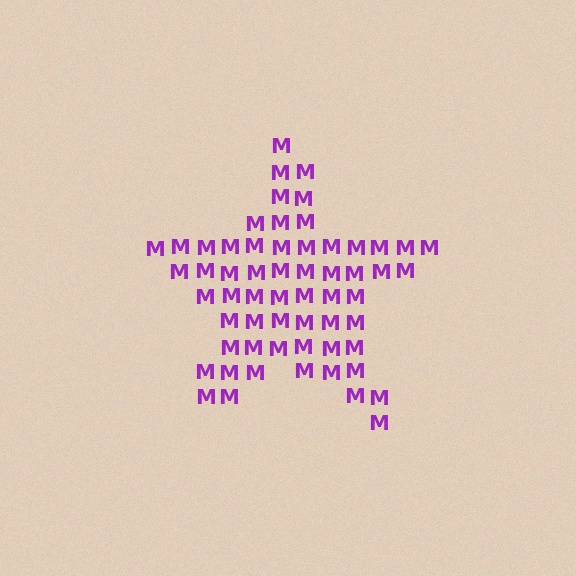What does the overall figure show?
The overall figure shows a star.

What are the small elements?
The small elements are letter M's.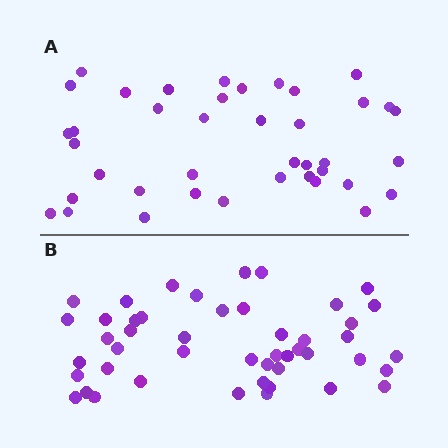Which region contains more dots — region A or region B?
Region B (the bottom region) has more dots.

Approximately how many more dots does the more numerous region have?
Region B has roughly 8 or so more dots than region A.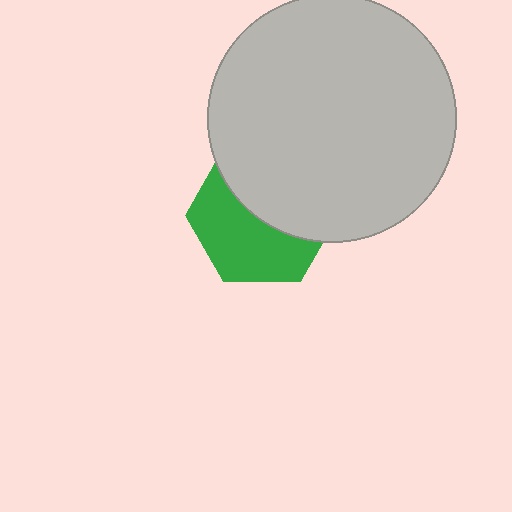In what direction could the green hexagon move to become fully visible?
The green hexagon could move down. That would shift it out from behind the light gray circle entirely.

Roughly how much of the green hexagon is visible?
About half of it is visible (roughly 51%).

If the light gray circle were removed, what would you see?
You would see the complete green hexagon.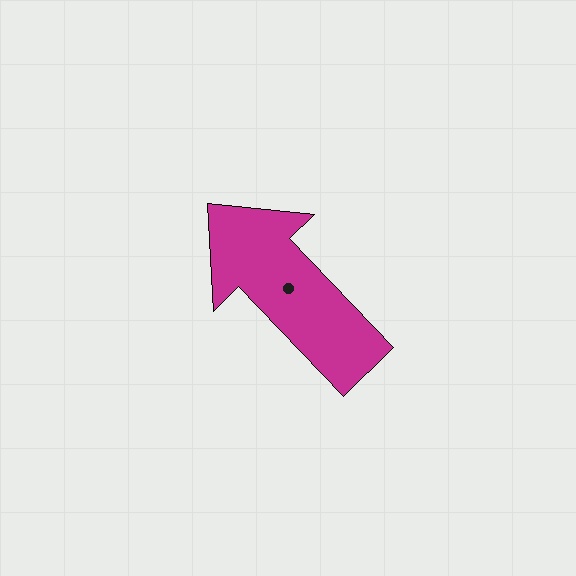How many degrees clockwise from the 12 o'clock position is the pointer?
Approximately 316 degrees.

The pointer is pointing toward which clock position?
Roughly 11 o'clock.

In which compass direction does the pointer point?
Northwest.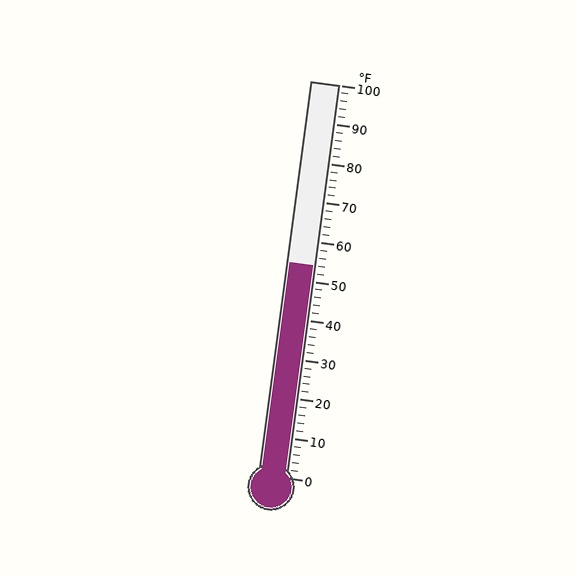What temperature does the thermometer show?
The thermometer shows approximately 54°F.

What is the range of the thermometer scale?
The thermometer scale ranges from 0°F to 100°F.